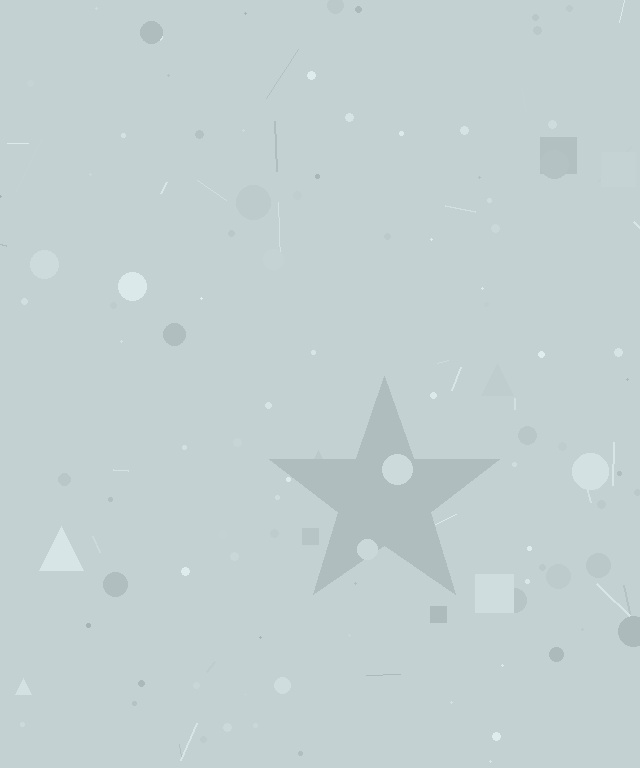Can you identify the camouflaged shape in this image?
The camouflaged shape is a star.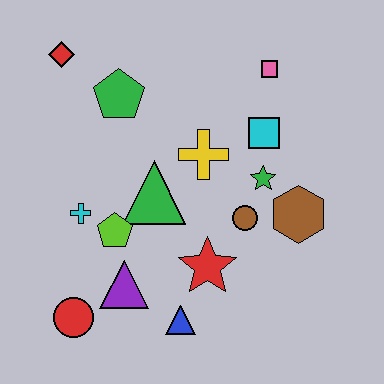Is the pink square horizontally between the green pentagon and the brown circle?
No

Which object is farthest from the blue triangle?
The red diamond is farthest from the blue triangle.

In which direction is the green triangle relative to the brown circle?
The green triangle is to the left of the brown circle.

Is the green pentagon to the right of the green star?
No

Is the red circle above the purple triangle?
No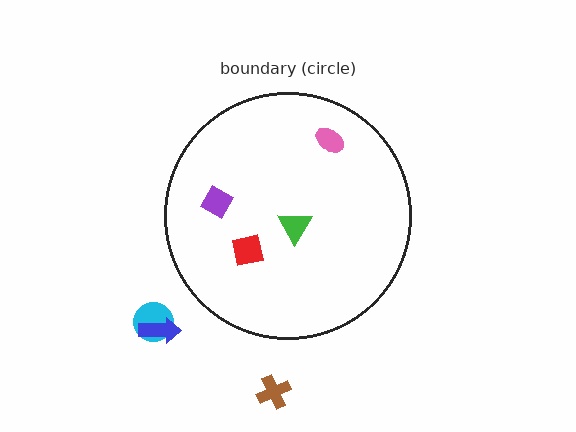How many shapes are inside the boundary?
4 inside, 3 outside.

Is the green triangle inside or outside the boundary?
Inside.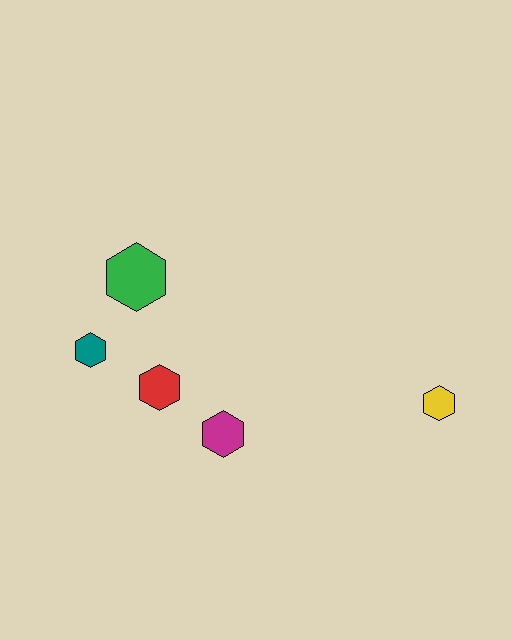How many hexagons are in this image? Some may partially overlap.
There are 5 hexagons.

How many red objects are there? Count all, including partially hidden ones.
There is 1 red object.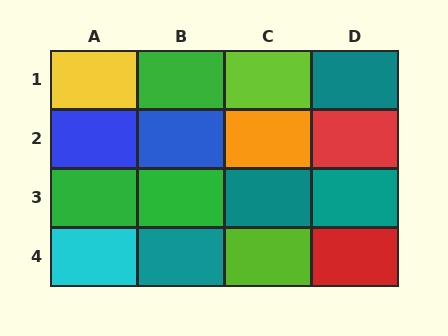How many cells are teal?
4 cells are teal.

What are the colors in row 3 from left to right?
Green, green, teal, teal.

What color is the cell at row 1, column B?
Green.